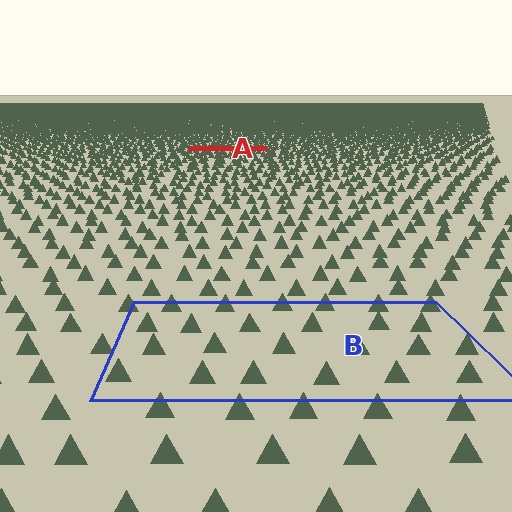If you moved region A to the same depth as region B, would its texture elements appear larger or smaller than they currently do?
They would appear larger. At a closer depth, the same texture elements are projected at a bigger on-screen size.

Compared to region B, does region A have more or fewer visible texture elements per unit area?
Region A has more texture elements per unit area — they are packed more densely because it is farther away.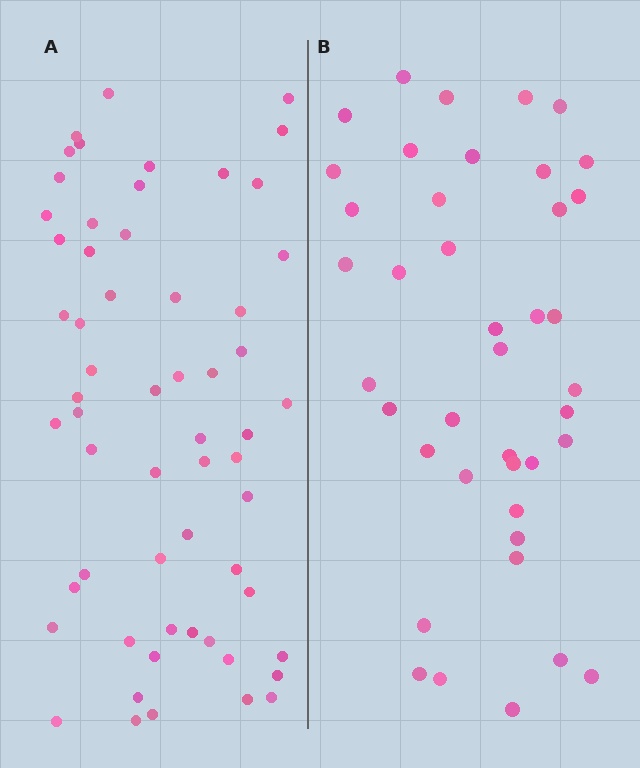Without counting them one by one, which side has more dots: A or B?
Region A (the left region) has more dots.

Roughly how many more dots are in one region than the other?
Region A has approximately 20 more dots than region B.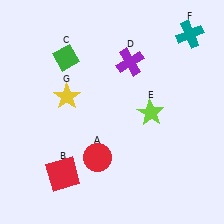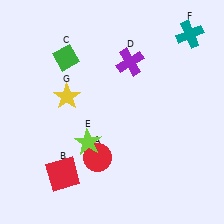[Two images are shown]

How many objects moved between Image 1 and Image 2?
1 object moved between the two images.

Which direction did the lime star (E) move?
The lime star (E) moved left.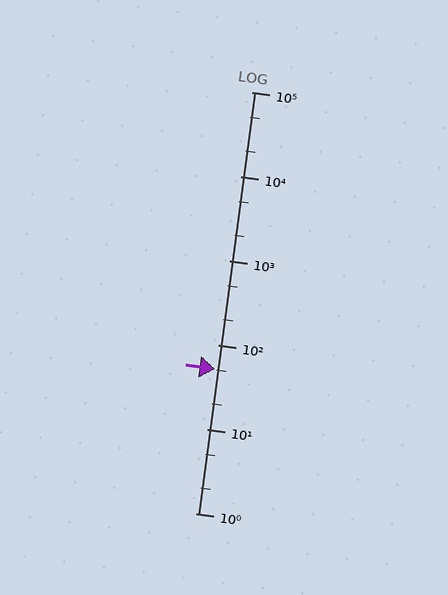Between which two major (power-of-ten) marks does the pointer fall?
The pointer is between 10 and 100.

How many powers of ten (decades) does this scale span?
The scale spans 5 decades, from 1 to 100000.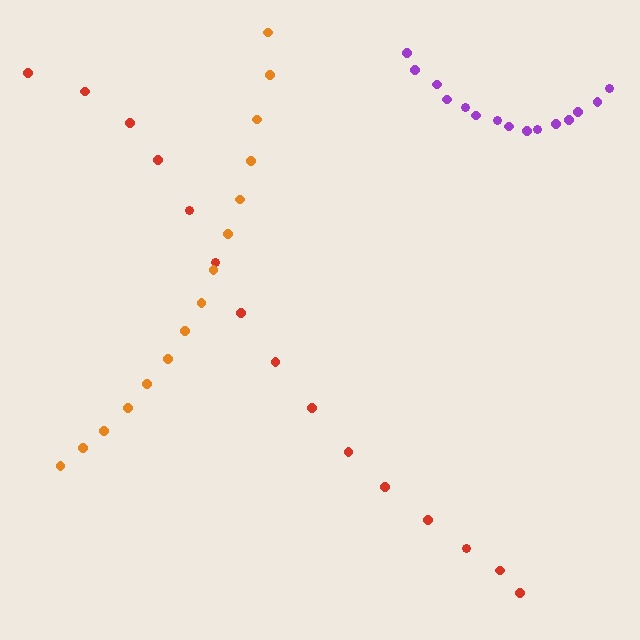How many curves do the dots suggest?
There are 3 distinct paths.